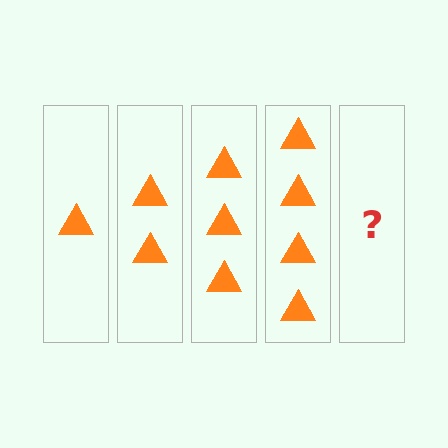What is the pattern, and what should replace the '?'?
The pattern is that each step adds one more triangle. The '?' should be 5 triangles.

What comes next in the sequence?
The next element should be 5 triangles.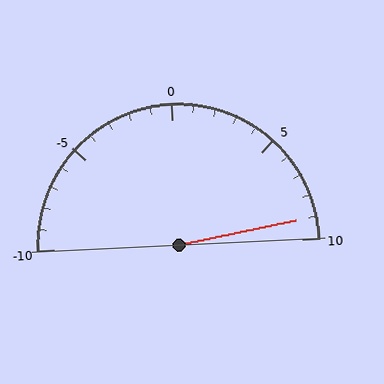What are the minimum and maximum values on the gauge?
The gauge ranges from -10 to 10.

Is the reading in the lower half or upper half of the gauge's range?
The reading is in the upper half of the range (-10 to 10).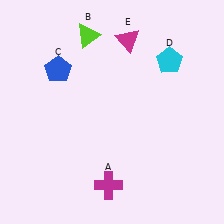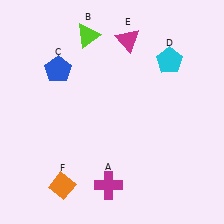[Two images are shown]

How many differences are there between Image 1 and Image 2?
There is 1 difference between the two images.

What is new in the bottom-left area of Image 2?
An orange diamond (F) was added in the bottom-left area of Image 2.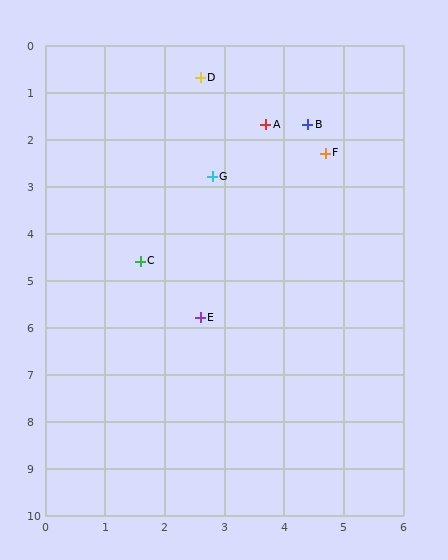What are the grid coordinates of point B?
Point B is at approximately (4.4, 1.7).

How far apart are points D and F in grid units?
Points D and F are about 2.6 grid units apart.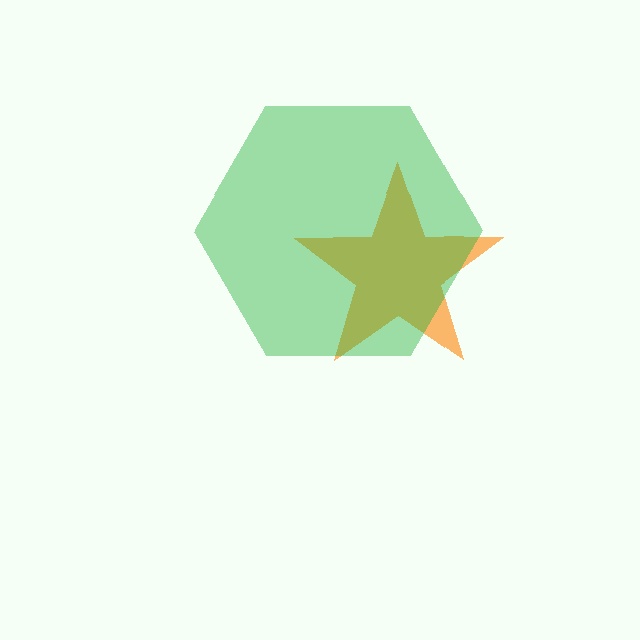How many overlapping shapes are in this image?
There are 2 overlapping shapes in the image.